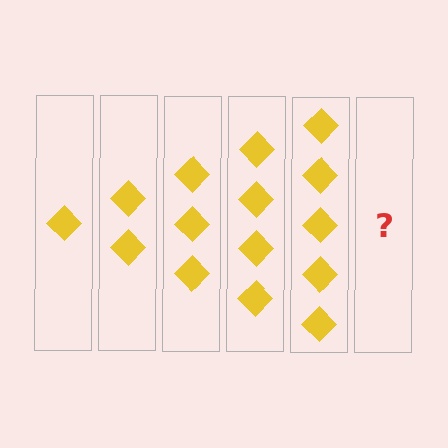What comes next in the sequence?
The next element should be 6 diamonds.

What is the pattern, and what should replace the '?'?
The pattern is that each step adds one more diamond. The '?' should be 6 diamonds.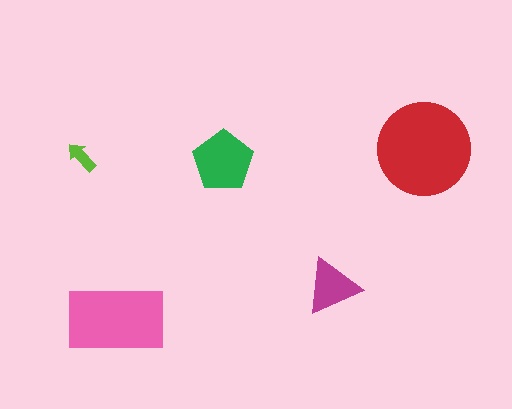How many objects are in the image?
There are 5 objects in the image.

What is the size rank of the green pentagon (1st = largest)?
3rd.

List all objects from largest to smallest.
The red circle, the pink rectangle, the green pentagon, the magenta triangle, the lime arrow.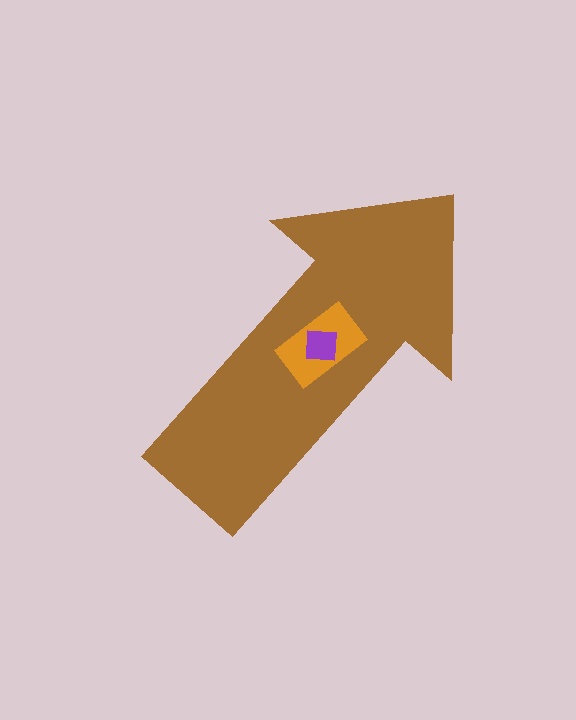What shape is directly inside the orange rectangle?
The purple square.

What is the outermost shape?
The brown arrow.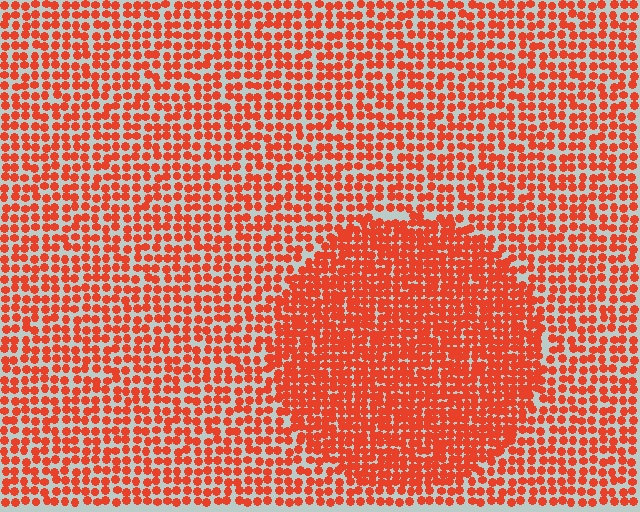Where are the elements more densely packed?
The elements are more densely packed inside the circle boundary.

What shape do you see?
I see a circle.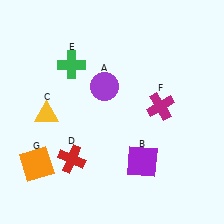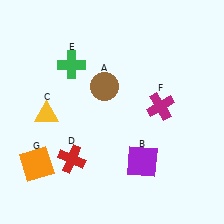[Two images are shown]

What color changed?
The circle (A) changed from purple in Image 1 to brown in Image 2.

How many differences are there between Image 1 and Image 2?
There is 1 difference between the two images.